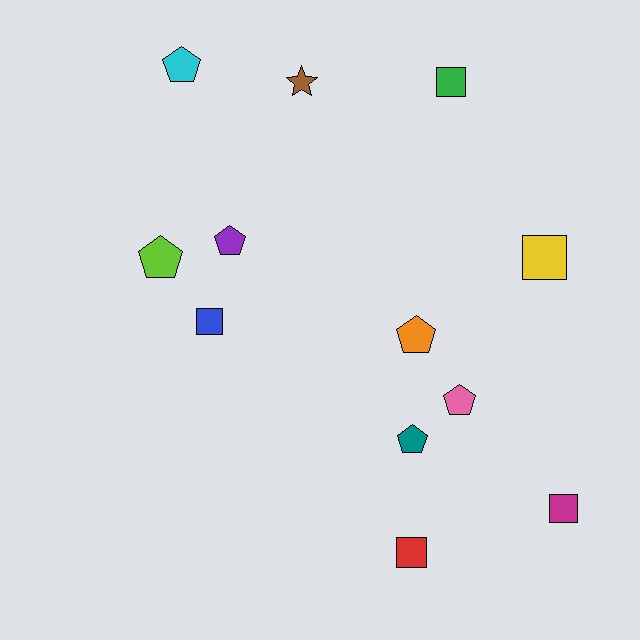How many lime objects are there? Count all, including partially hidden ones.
There is 1 lime object.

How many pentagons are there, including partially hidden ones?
There are 6 pentagons.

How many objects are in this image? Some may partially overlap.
There are 12 objects.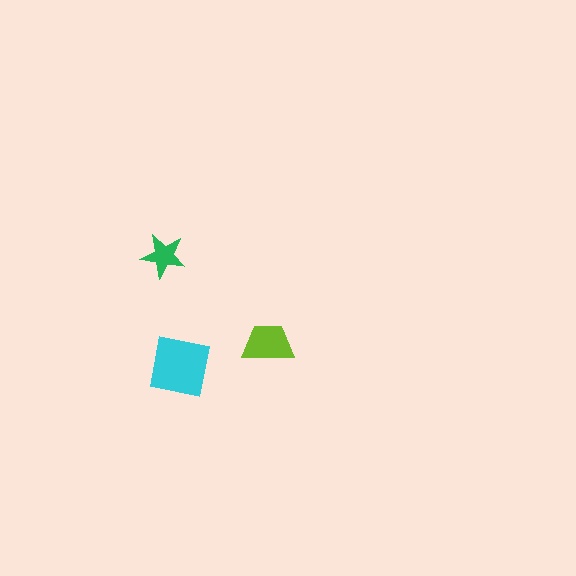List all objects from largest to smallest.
The cyan square, the lime trapezoid, the green star.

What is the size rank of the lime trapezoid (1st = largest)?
2nd.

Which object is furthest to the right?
The lime trapezoid is rightmost.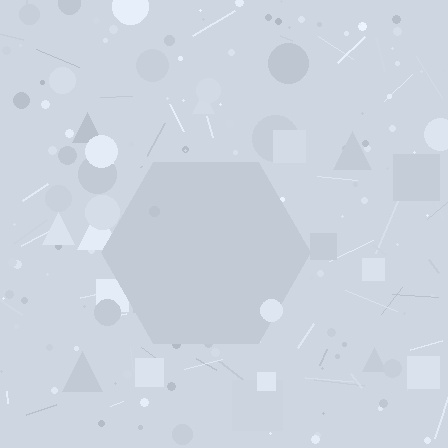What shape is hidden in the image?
A hexagon is hidden in the image.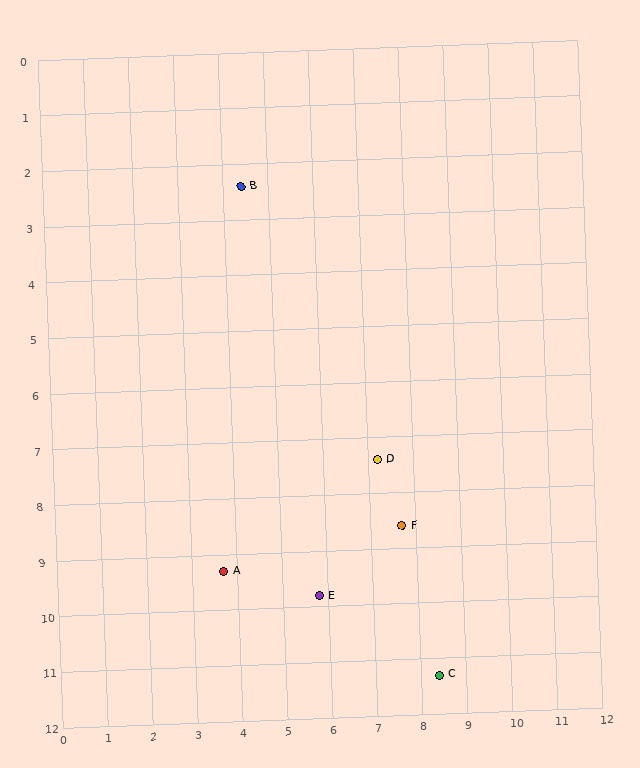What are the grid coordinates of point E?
Point E is at approximately (5.8, 9.8).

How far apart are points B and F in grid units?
Points B and F are about 7.0 grid units apart.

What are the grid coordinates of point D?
Point D is at approximately (7.2, 7.4).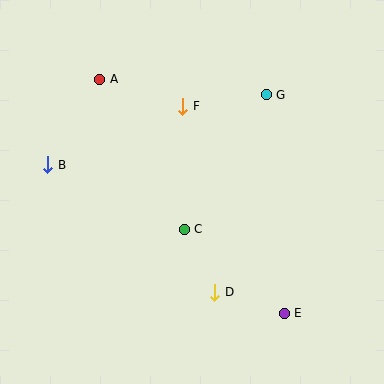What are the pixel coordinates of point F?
Point F is at (183, 106).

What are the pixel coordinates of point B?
Point B is at (48, 165).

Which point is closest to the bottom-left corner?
Point B is closest to the bottom-left corner.